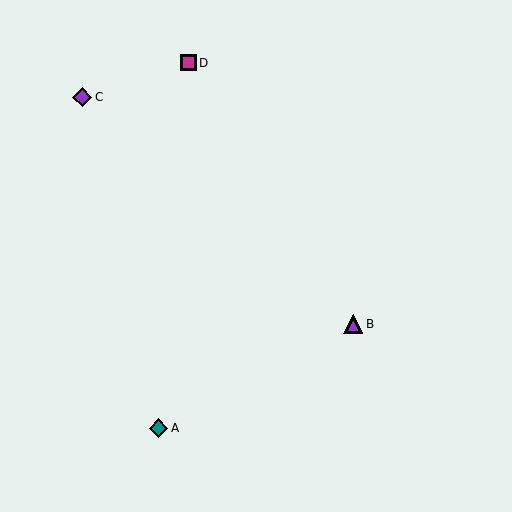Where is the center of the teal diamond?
The center of the teal diamond is at (159, 428).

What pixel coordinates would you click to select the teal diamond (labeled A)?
Click at (159, 428) to select the teal diamond A.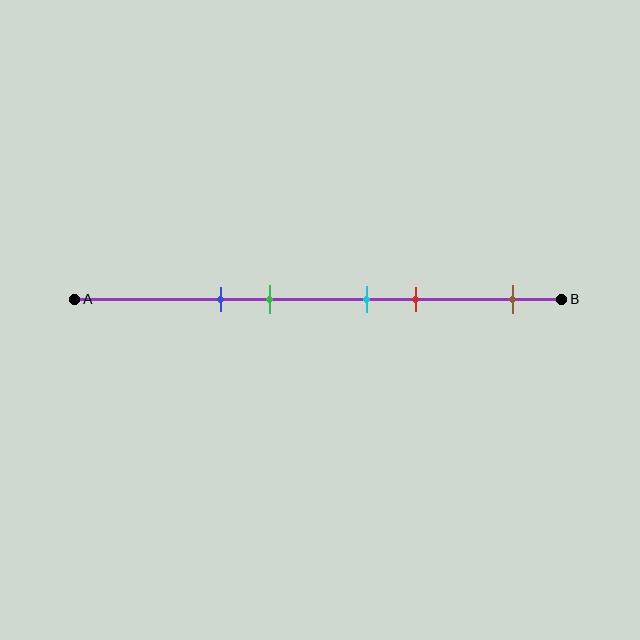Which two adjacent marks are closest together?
The cyan and red marks are the closest adjacent pair.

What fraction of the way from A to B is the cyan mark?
The cyan mark is approximately 60% (0.6) of the way from A to B.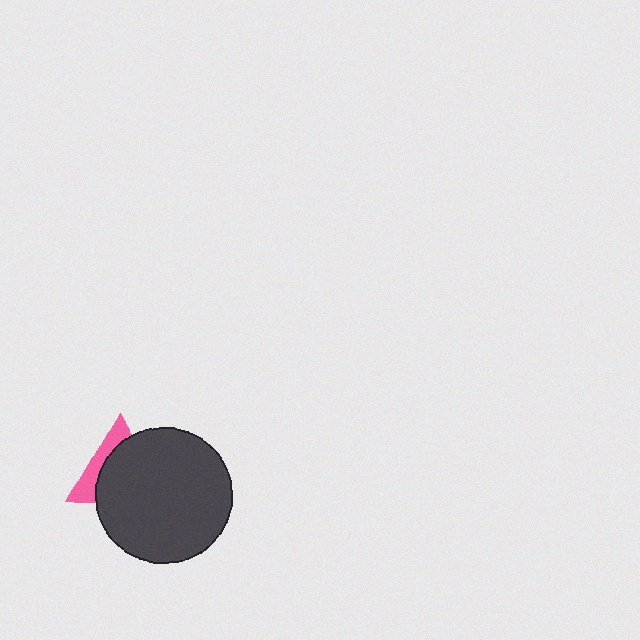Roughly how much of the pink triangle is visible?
A small part of it is visible (roughly 33%).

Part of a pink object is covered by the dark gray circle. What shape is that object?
It is a triangle.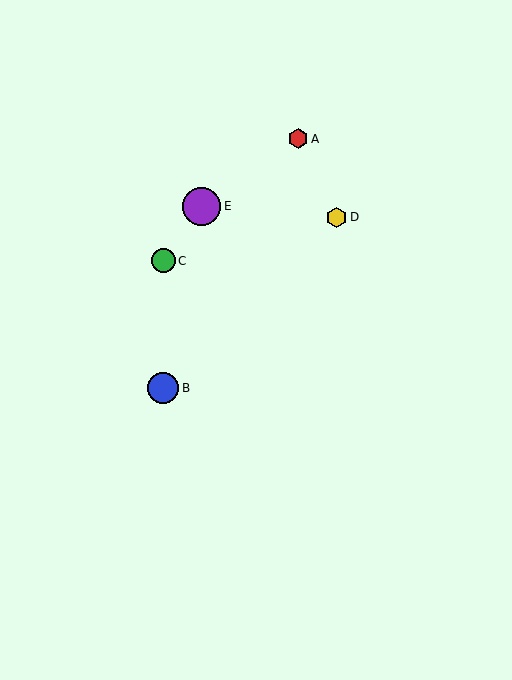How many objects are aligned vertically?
2 objects (B, C) are aligned vertically.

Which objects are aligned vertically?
Objects B, C are aligned vertically.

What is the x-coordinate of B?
Object B is at x≈163.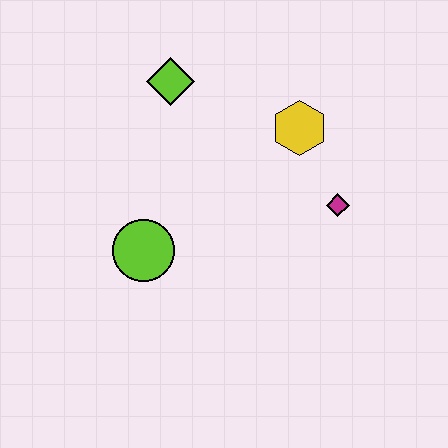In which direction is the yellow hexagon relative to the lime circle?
The yellow hexagon is to the right of the lime circle.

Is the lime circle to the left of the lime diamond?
Yes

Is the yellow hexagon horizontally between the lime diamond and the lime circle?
No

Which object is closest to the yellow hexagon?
The magenta diamond is closest to the yellow hexagon.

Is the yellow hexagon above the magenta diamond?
Yes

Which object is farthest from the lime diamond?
The magenta diamond is farthest from the lime diamond.